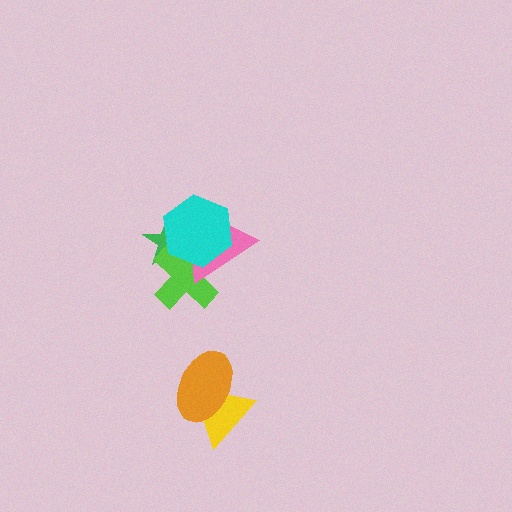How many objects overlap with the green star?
3 objects overlap with the green star.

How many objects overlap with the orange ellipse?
1 object overlaps with the orange ellipse.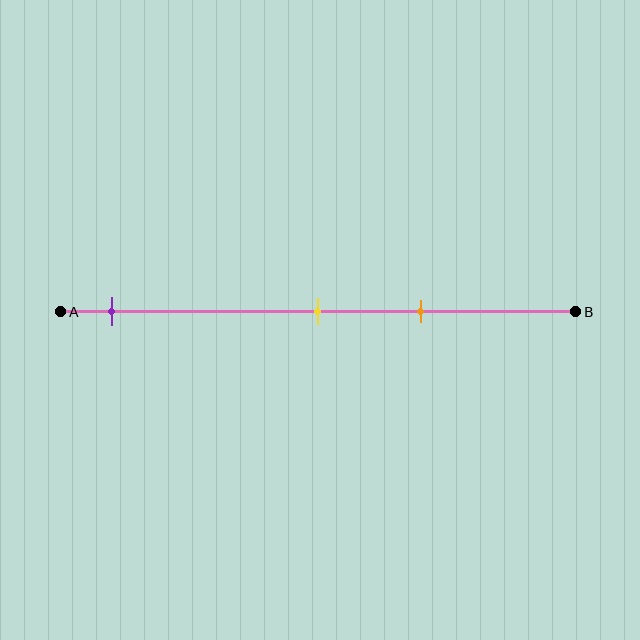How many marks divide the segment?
There are 3 marks dividing the segment.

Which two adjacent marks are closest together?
The yellow and orange marks are the closest adjacent pair.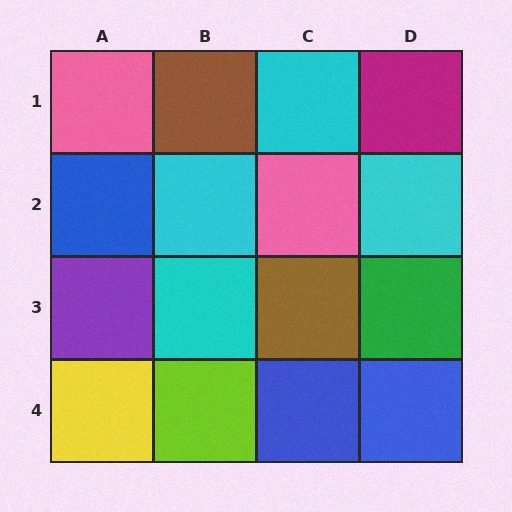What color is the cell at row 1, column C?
Cyan.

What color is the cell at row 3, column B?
Cyan.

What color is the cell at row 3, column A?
Purple.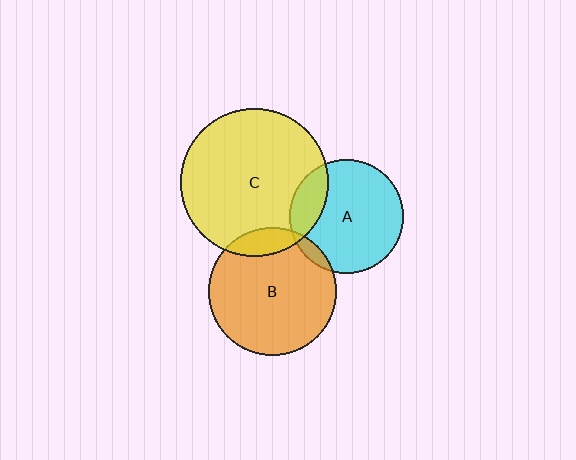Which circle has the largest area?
Circle C (yellow).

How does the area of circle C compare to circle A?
Approximately 1.7 times.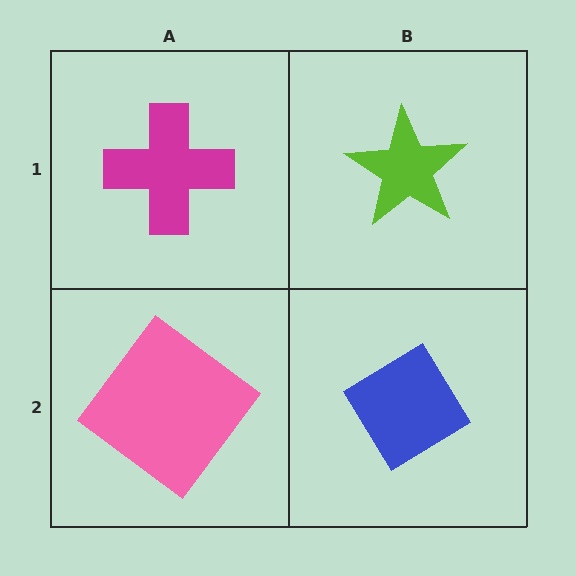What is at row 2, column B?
A blue diamond.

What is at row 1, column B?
A lime star.